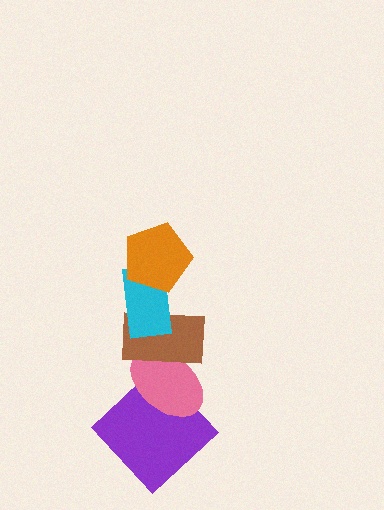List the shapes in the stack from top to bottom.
From top to bottom: the orange pentagon, the cyan rectangle, the brown rectangle, the pink ellipse, the purple diamond.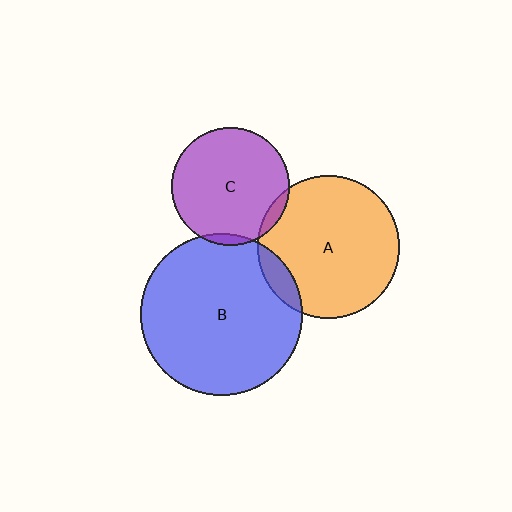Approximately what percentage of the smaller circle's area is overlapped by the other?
Approximately 5%.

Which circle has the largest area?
Circle B (blue).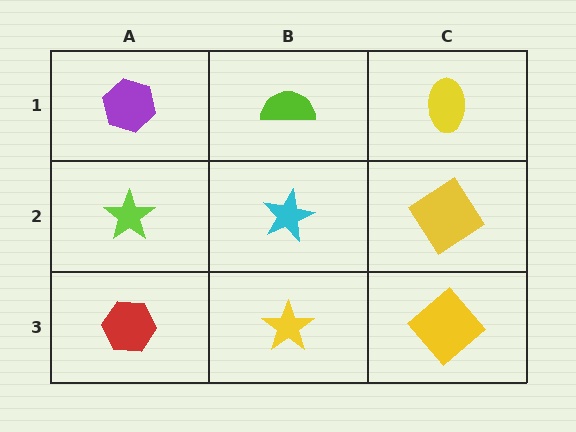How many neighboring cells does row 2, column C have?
3.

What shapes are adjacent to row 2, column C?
A yellow ellipse (row 1, column C), a yellow diamond (row 3, column C), a cyan star (row 2, column B).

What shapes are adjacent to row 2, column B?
A lime semicircle (row 1, column B), a yellow star (row 3, column B), a lime star (row 2, column A), a yellow diamond (row 2, column C).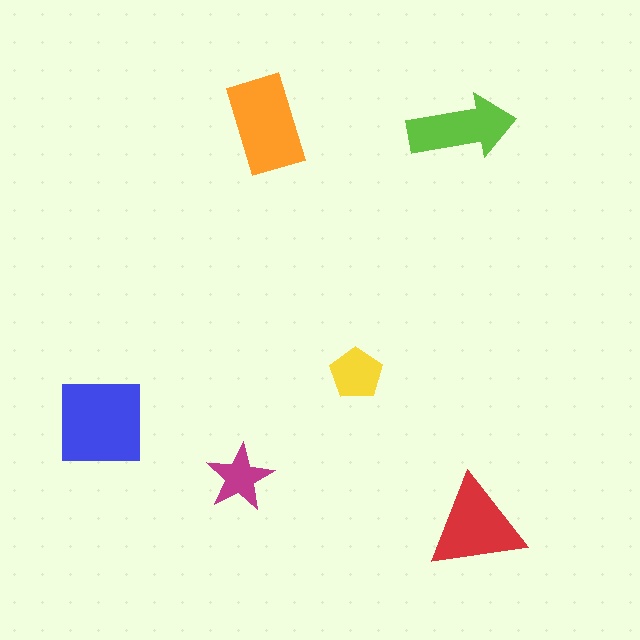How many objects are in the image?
There are 6 objects in the image.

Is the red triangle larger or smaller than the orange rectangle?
Smaller.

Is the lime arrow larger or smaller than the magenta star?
Larger.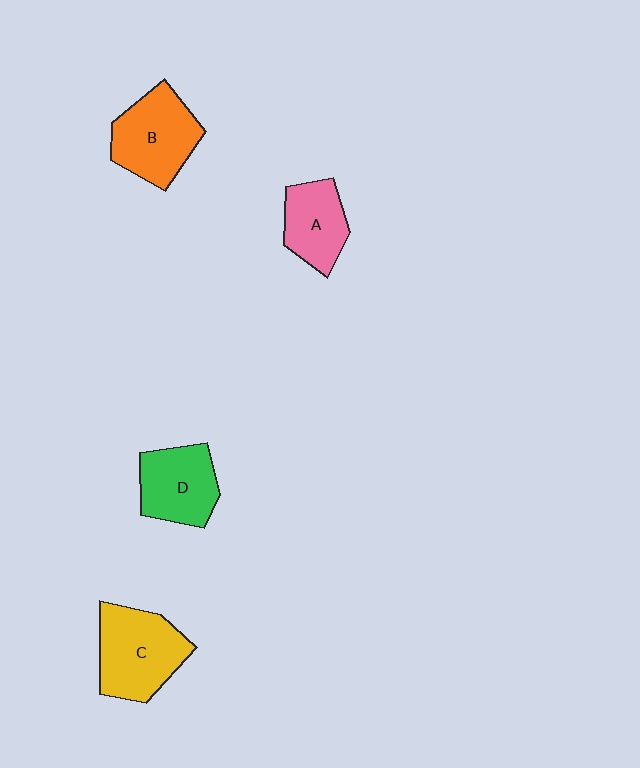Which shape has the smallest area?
Shape A (pink).